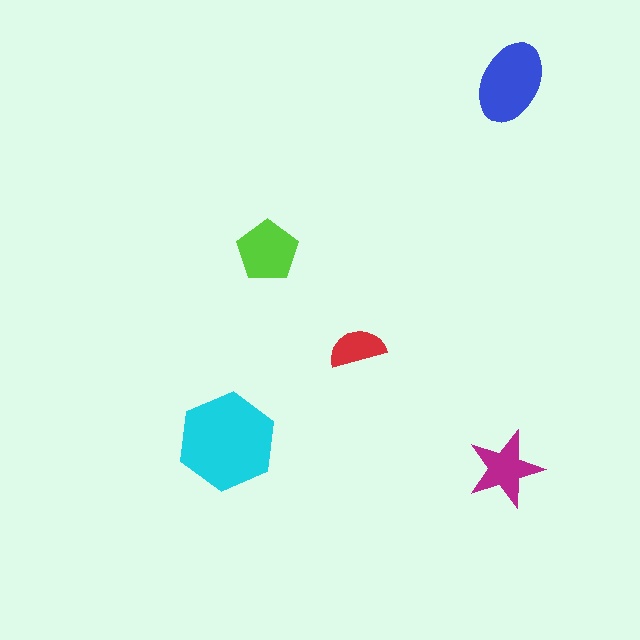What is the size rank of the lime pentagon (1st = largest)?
3rd.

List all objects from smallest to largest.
The red semicircle, the magenta star, the lime pentagon, the blue ellipse, the cyan hexagon.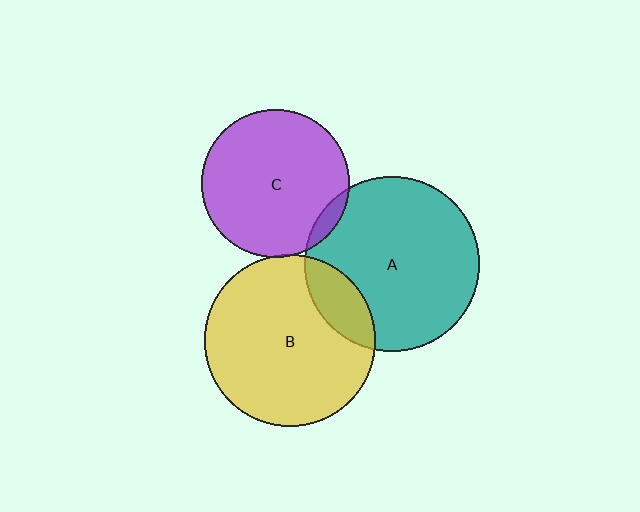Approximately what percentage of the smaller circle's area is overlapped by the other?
Approximately 5%.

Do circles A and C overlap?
Yes.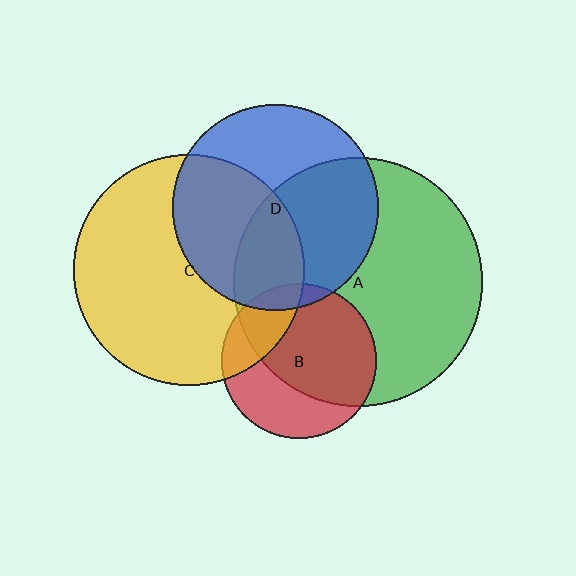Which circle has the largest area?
Circle A (green).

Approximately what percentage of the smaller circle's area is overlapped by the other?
Approximately 50%.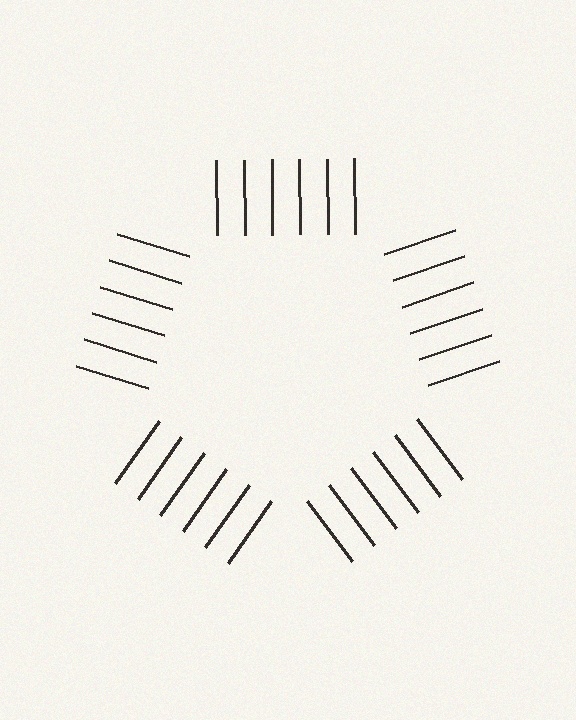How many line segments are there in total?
30 — 6 along each of the 5 edges.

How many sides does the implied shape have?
5 sides — the line-ends trace a pentagon.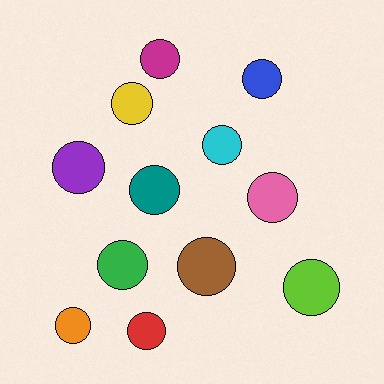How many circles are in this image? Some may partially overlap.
There are 12 circles.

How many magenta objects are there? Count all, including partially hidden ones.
There is 1 magenta object.